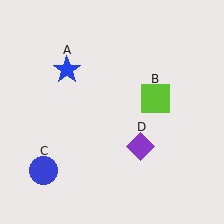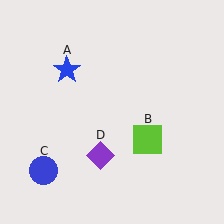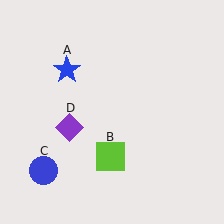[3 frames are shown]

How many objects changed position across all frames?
2 objects changed position: lime square (object B), purple diamond (object D).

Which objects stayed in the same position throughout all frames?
Blue star (object A) and blue circle (object C) remained stationary.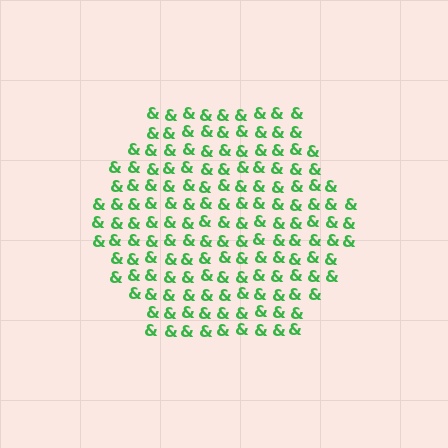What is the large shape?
The large shape is a hexagon.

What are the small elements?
The small elements are ampersands.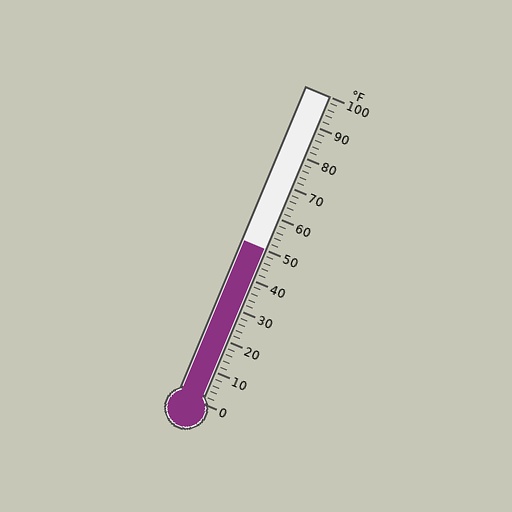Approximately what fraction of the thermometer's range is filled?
The thermometer is filled to approximately 50% of its range.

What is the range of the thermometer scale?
The thermometer scale ranges from 0°F to 100°F.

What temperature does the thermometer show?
The thermometer shows approximately 50°F.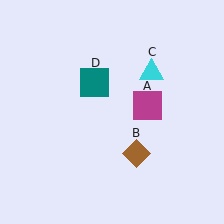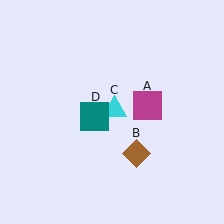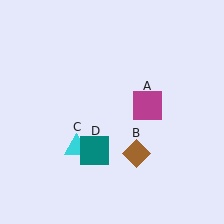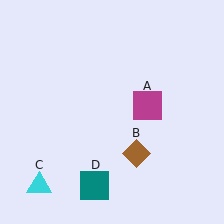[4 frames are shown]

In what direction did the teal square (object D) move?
The teal square (object D) moved down.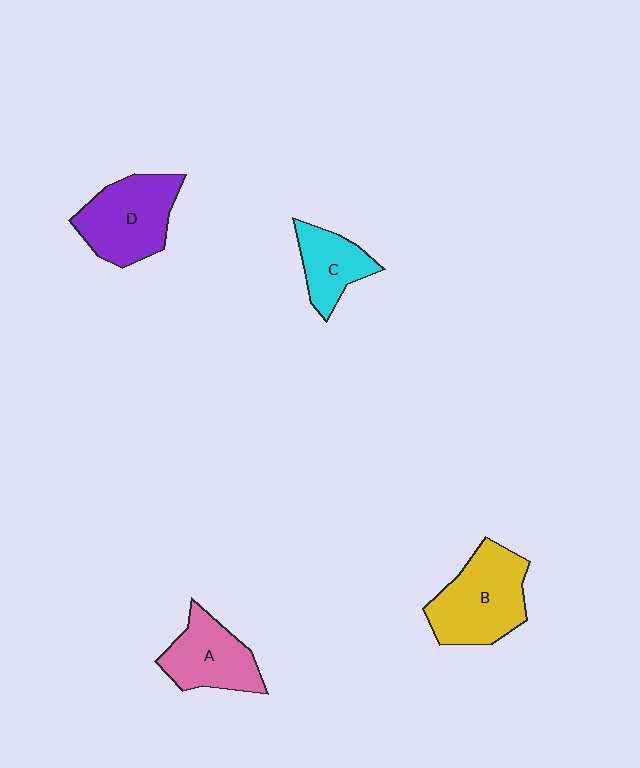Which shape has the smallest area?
Shape C (cyan).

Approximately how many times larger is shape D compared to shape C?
Approximately 1.6 times.